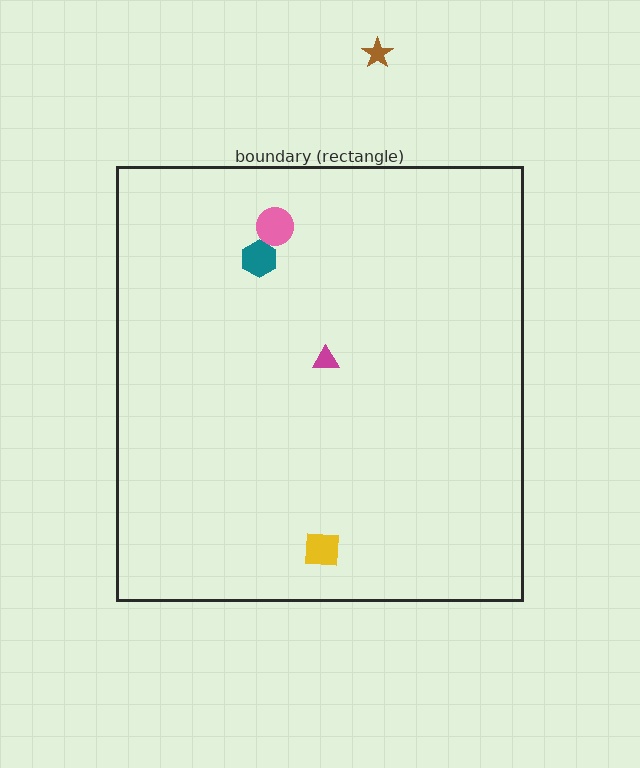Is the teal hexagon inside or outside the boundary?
Inside.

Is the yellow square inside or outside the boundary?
Inside.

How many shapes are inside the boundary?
4 inside, 1 outside.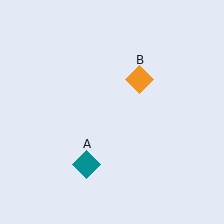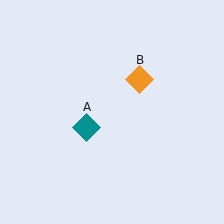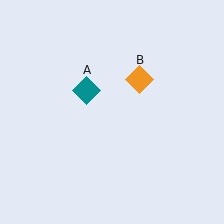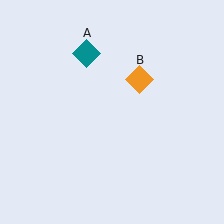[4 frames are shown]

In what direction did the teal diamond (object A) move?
The teal diamond (object A) moved up.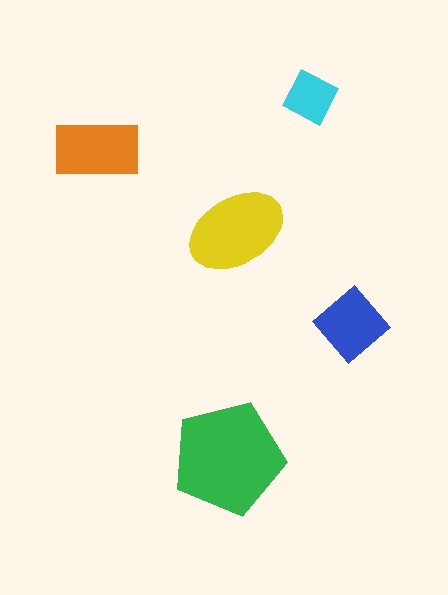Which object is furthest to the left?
The orange rectangle is leftmost.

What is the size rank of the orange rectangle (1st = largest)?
3rd.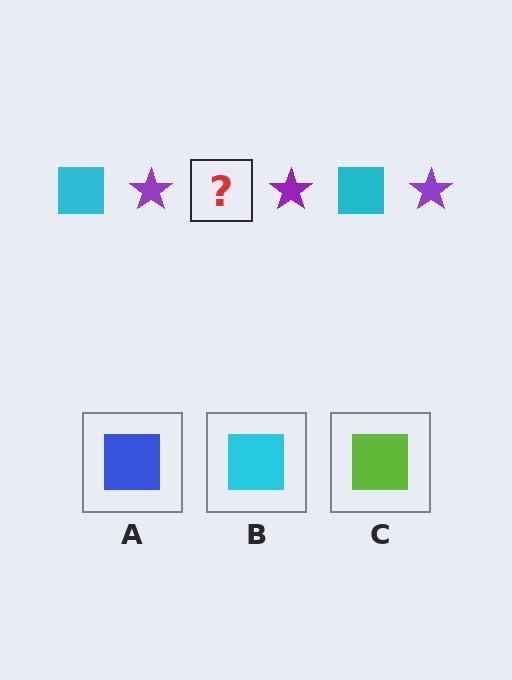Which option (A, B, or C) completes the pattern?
B.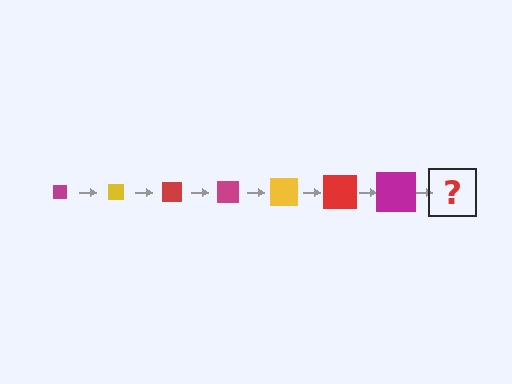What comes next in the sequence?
The next element should be a yellow square, larger than the previous one.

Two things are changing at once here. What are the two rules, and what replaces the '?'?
The two rules are that the square grows larger each step and the color cycles through magenta, yellow, and red. The '?' should be a yellow square, larger than the previous one.